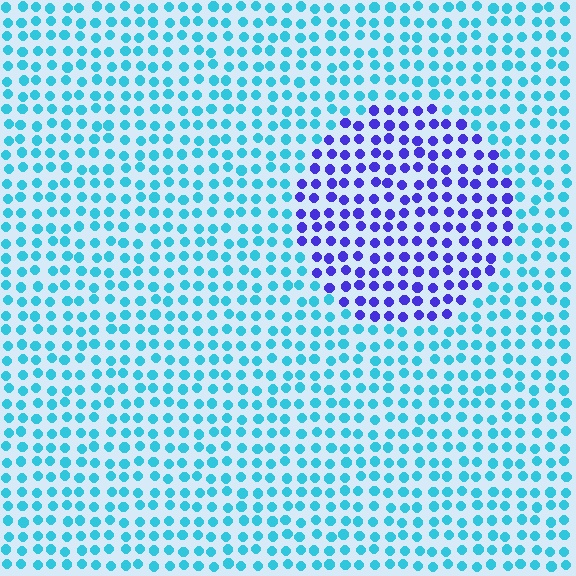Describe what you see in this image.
The image is filled with small cyan elements in a uniform arrangement. A circle-shaped region is visible where the elements are tinted to a slightly different hue, forming a subtle color boundary.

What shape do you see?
I see a circle.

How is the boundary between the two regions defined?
The boundary is defined purely by a slight shift in hue (about 60 degrees). Spacing, size, and orientation are identical on both sides.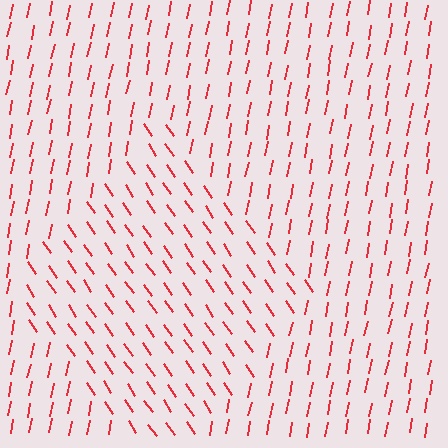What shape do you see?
I see a diamond.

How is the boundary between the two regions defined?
The boundary is defined purely by a change in line orientation (approximately 45 degrees difference). All lines are the same color and thickness.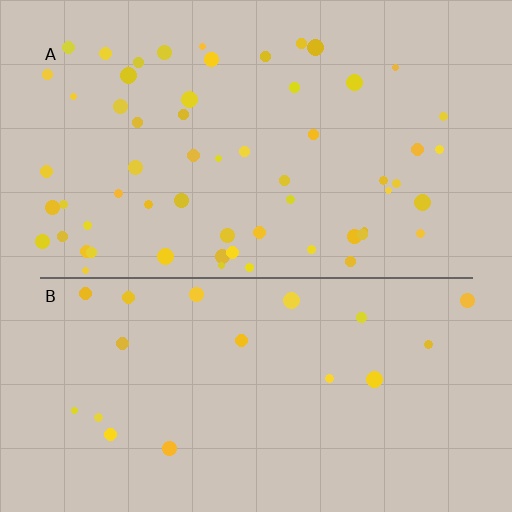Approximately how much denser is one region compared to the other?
Approximately 3.2× — region A over region B.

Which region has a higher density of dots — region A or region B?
A (the top).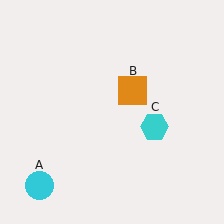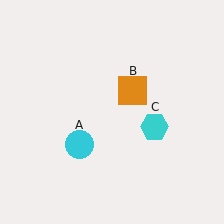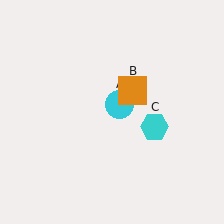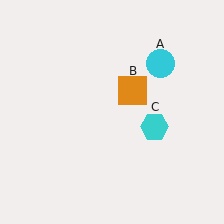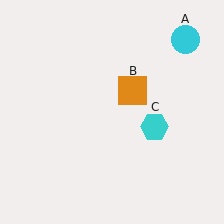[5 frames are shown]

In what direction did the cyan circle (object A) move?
The cyan circle (object A) moved up and to the right.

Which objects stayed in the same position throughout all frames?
Orange square (object B) and cyan hexagon (object C) remained stationary.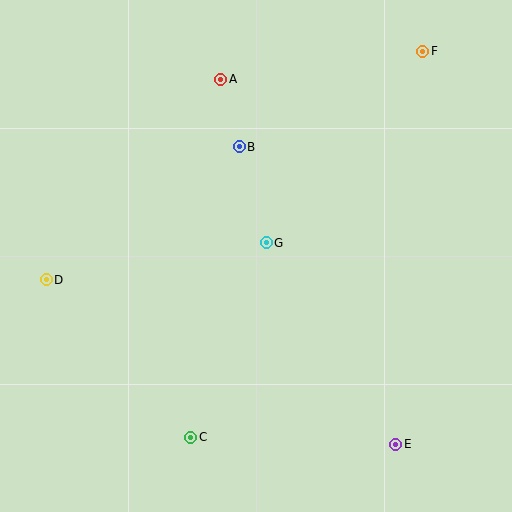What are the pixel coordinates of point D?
Point D is at (46, 280).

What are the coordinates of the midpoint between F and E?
The midpoint between F and E is at (409, 248).